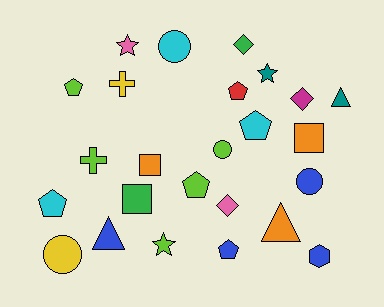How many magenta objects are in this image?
There is 1 magenta object.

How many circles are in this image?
There are 4 circles.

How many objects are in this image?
There are 25 objects.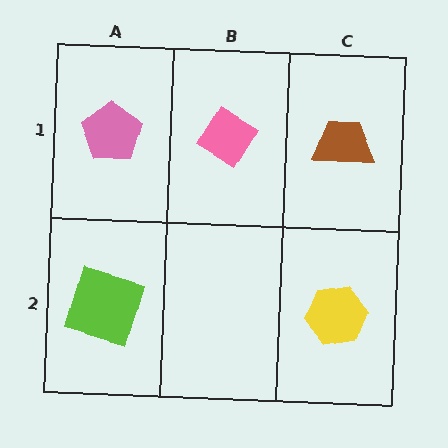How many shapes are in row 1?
3 shapes.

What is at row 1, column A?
A pink pentagon.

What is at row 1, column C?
A brown trapezoid.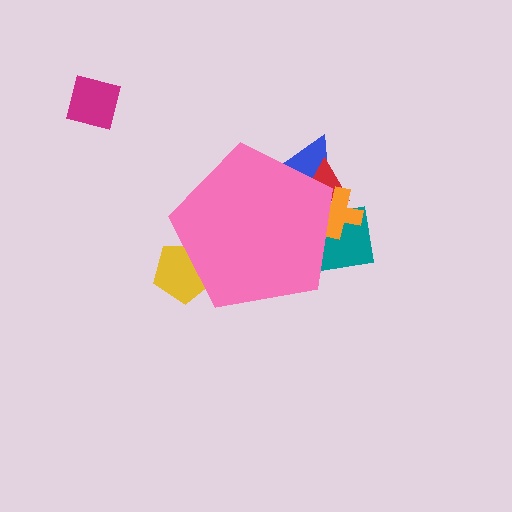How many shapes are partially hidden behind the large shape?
5 shapes are partially hidden.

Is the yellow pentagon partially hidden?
Yes, the yellow pentagon is partially hidden behind the pink pentagon.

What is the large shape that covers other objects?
A pink pentagon.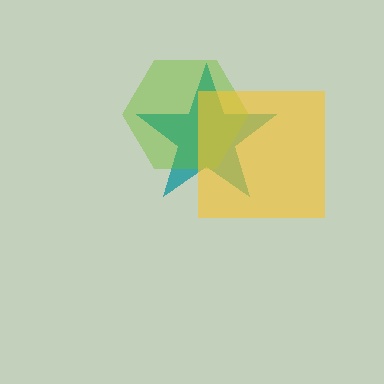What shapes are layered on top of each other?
The layered shapes are: a teal star, a lime hexagon, a yellow square.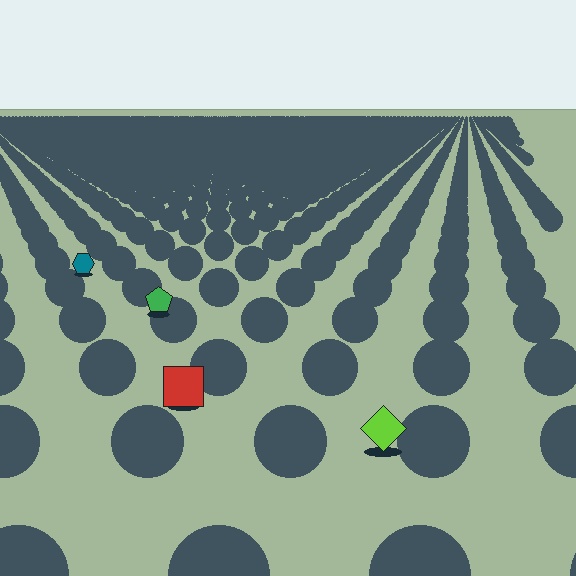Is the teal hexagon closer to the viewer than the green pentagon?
No. The green pentagon is closer — you can tell from the texture gradient: the ground texture is coarser near it.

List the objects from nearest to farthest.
From nearest to farthest: the lime diamond, the red square, the green pentagon, the teal hexagon.